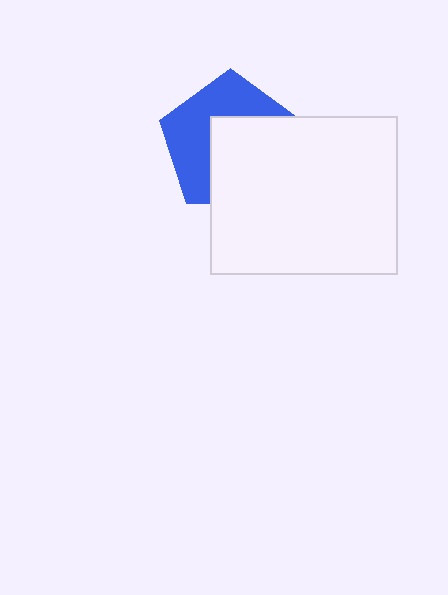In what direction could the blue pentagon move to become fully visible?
The blue pentagon could move toward the upper-left. That would shift it out from behind the white rectangle entirely.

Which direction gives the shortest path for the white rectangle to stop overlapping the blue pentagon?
Moving toward the lower-right gives the shortest separation.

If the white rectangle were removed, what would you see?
You would see the complete blue pentagon.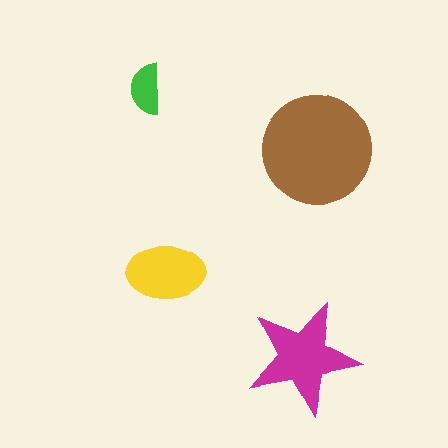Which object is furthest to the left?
The green semicircle is leftmost.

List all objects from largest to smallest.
The brown circle, the magenta star, the yellow ellipse, the green semicircle.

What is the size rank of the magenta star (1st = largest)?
2nd.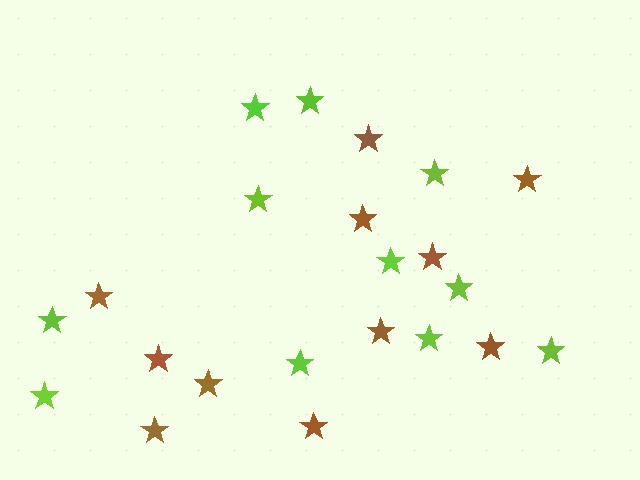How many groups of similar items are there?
There are 2 groups: one group of lime stars (11) and one group of brown stars (11).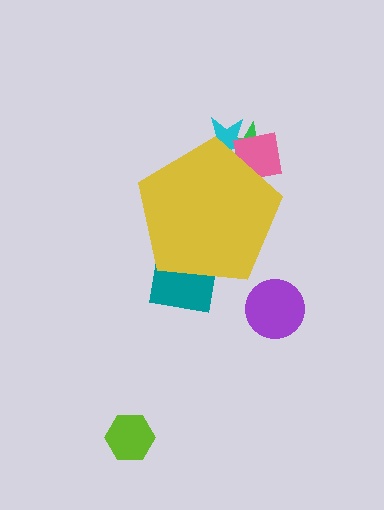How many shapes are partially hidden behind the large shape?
4 shapes are partially hidden.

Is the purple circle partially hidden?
No, the purple circle is fully visible.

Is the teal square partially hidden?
Yes, the teal square is partially hidden behind the yellow pentagon.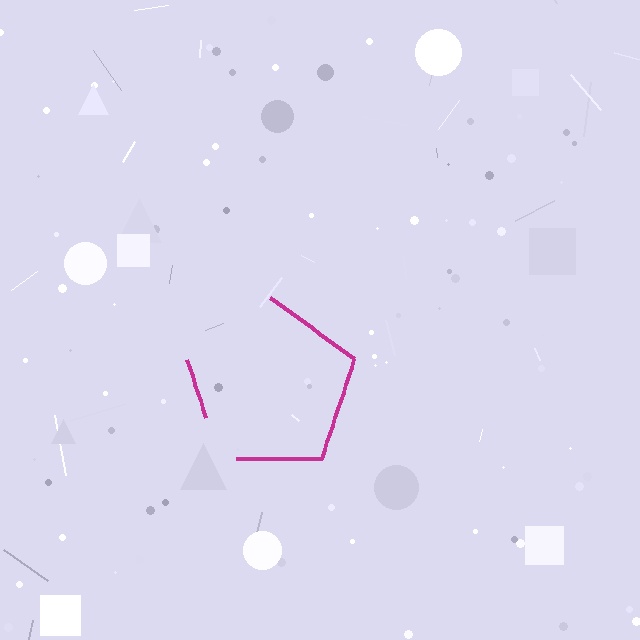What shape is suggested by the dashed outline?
The dashed outline suggests a pentagon.